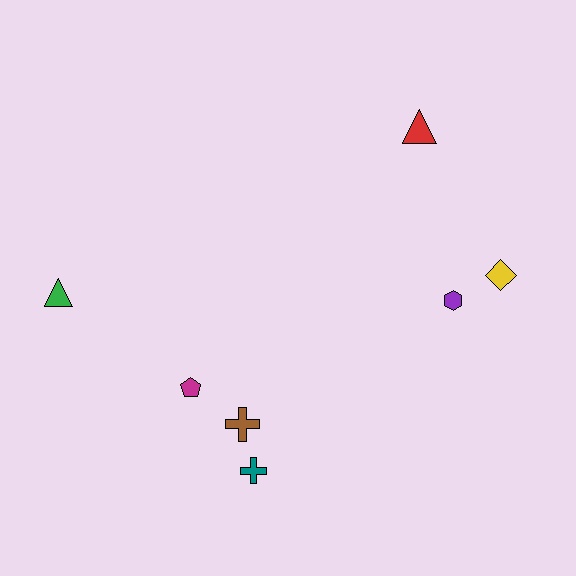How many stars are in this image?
There are no stars.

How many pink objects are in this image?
There are no pink objects.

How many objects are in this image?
There are 7 objects.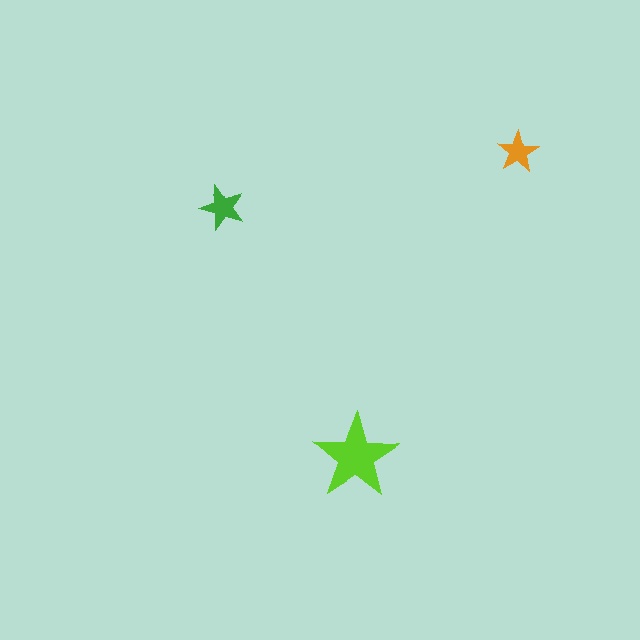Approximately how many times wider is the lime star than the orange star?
About 2 times wider.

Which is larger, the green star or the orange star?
The green one.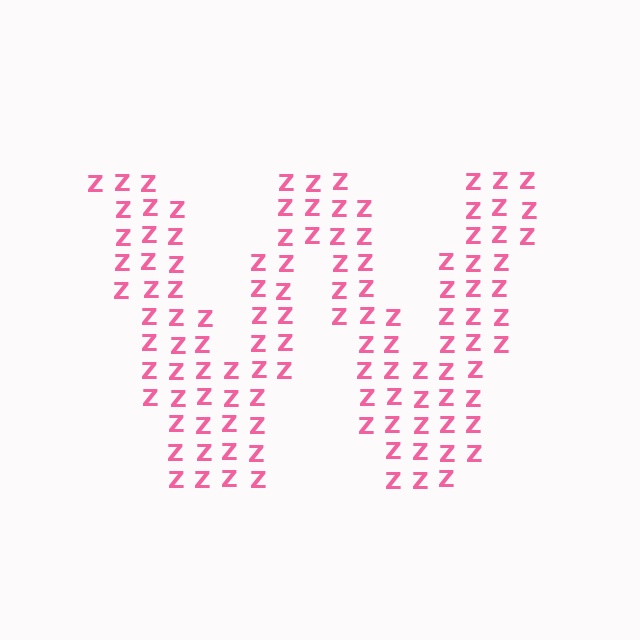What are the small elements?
The small elements are letter Z's.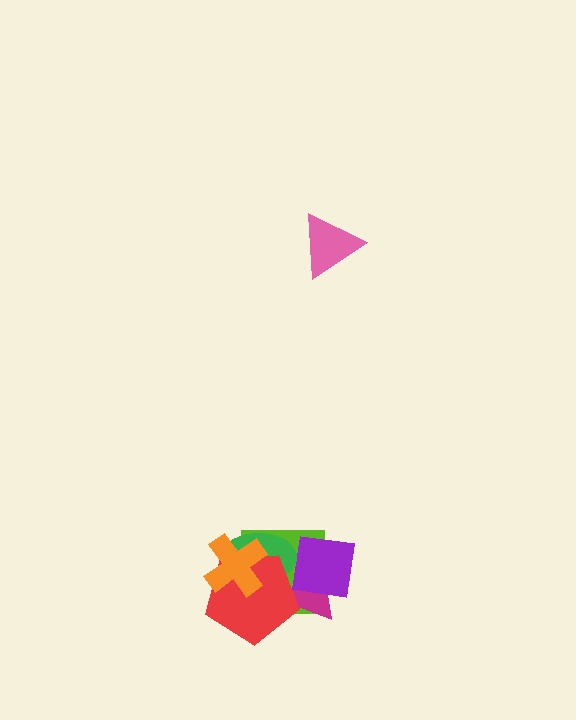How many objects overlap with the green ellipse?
4 objects overlap with the green ellipse.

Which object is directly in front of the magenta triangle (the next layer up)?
The purple square is directly in front of the magenta triangle.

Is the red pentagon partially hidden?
Yes, it is partially covered by another shape.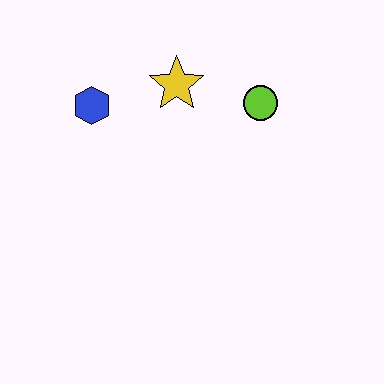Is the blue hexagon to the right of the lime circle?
No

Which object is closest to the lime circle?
The yellow star is closest to the lime circle.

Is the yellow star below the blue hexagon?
No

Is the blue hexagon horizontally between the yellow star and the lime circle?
No